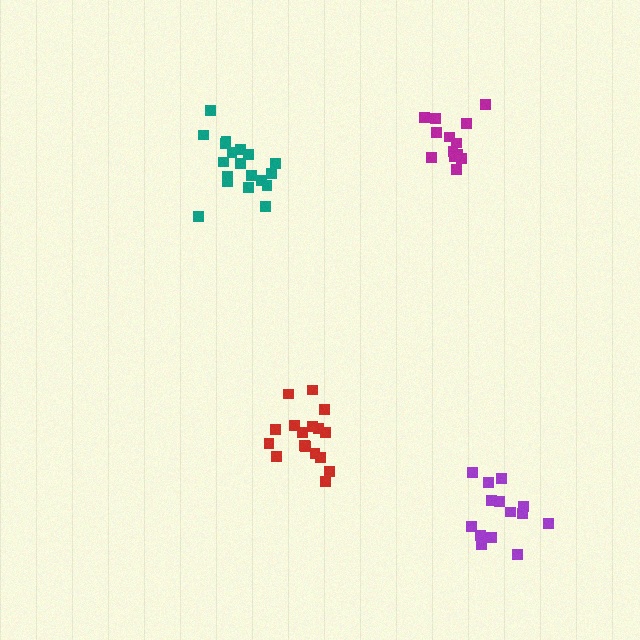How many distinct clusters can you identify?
There are 4 distinct clusters.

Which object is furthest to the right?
The purple cluster is rightmost.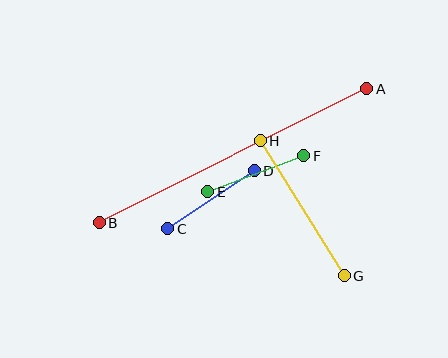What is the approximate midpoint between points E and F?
The midpoint is at approximately (256, 174) pixels.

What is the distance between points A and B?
The distance is approximately 299 pixels.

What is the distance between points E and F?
The distance is approximately 102 pixels.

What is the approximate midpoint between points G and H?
The midpoint is at approximately (302, 208) pixels.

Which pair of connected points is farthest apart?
Points A and B are farthest apart.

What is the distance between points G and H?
The distance is approximately 159 pixels.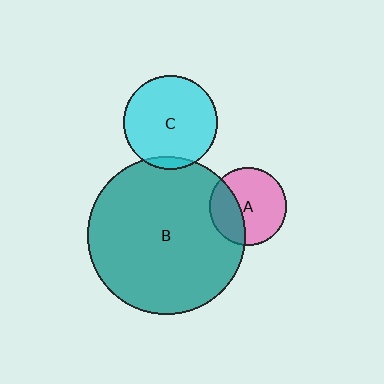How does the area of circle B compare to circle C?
Approximately 2.8 times.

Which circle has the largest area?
Circle B (teal).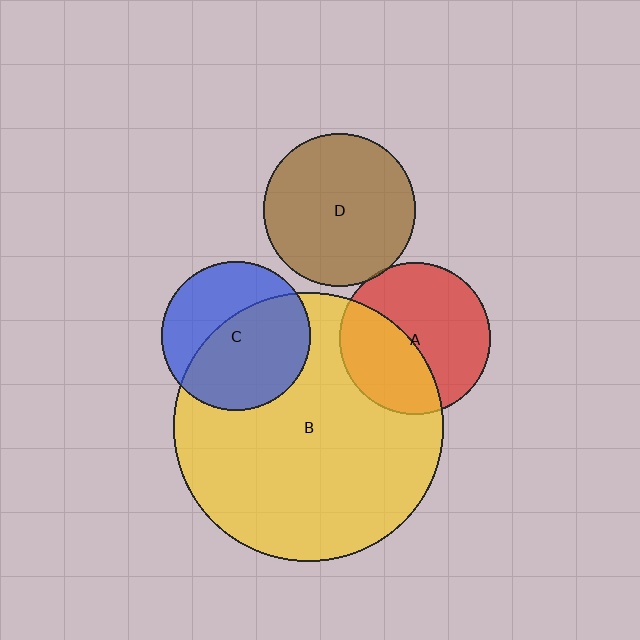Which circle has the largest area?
Circle B (yellow).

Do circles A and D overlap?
Yes.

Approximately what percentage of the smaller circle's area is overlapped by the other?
Approximately 5%.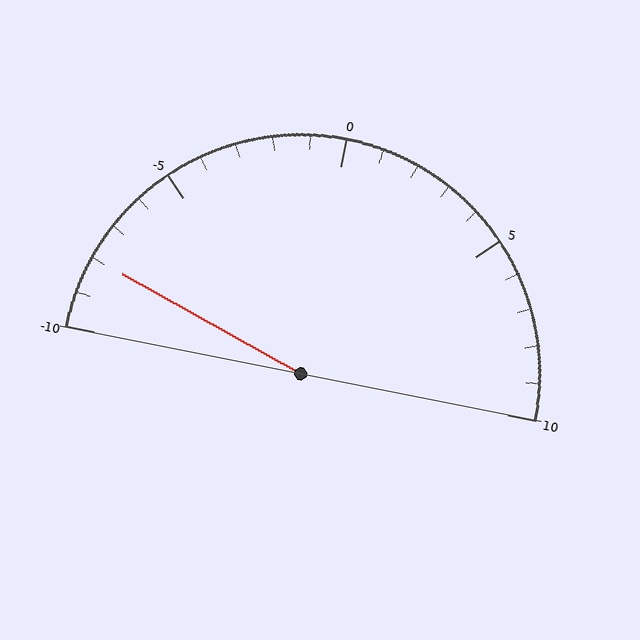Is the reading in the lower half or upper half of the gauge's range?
The reading is in the lower half of the range (-10 to 10).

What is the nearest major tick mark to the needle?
The nearest major tick mark is -10.